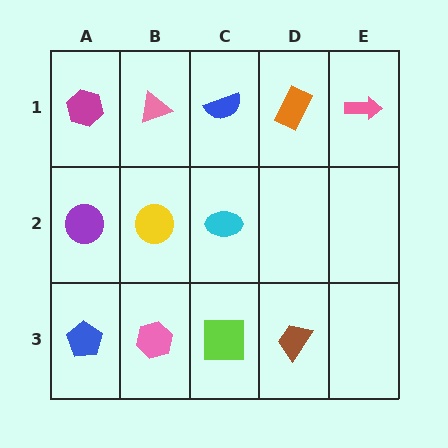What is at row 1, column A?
A magenta hexagon.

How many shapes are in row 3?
4 shapes.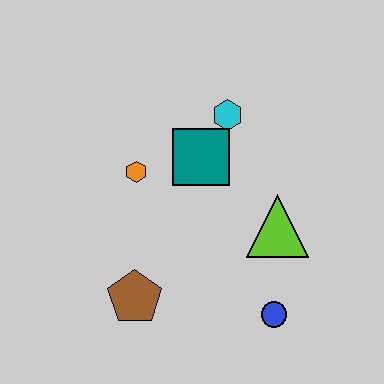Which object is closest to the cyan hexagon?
The teal square is closest to the cyan hexagon.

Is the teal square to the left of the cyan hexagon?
Yes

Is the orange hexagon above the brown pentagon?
Yes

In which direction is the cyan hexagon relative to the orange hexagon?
The cyan hexagon is to the right of the orange hexagon.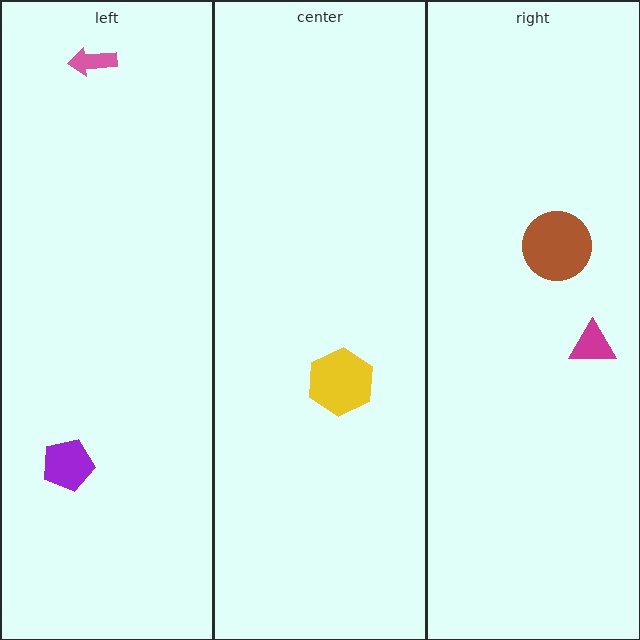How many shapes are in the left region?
2.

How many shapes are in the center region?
1.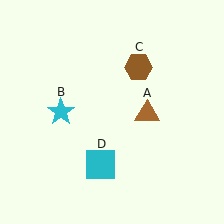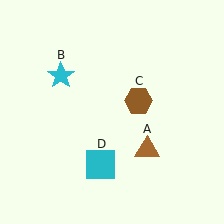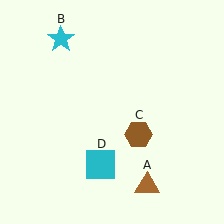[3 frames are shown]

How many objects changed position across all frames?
3 objects changed position: brown triangle (object A), cyan star (object B), brown hexagon (object C).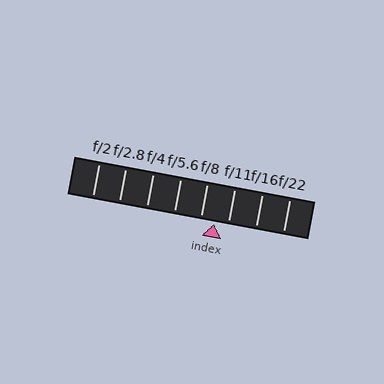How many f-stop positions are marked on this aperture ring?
There are 8 f-stop positions marked.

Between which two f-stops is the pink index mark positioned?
The index mark is between f/8 and f/11.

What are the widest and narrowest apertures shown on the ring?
The widest aperture shown is f/2 and the narrowest is f/22.